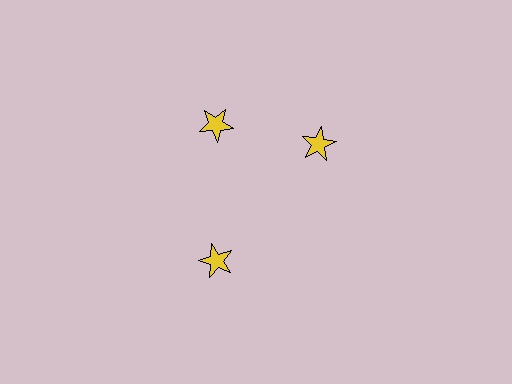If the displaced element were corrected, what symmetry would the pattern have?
It would have 3-fold rotational symmetry — the pattern would map onto itself every 120 degrees.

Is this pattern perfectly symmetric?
No. The 3 yellow stars are arranged in a ring, but one element near the 3 o'clock position is rotated out of alignment along the ring, breaking the 3-fold rotational symmetry.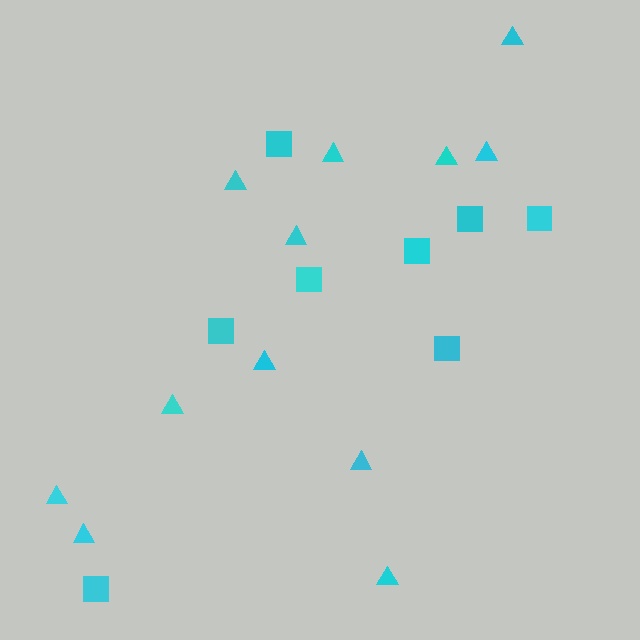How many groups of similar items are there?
There are 2 groups: one group of squares (8) and one group of triangles (12).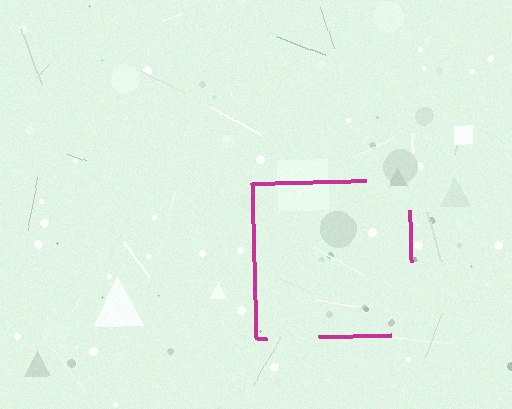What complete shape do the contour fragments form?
The contour fragments form a square.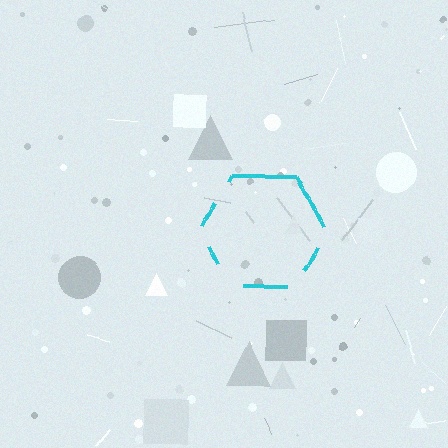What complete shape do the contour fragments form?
The contour fragments form a hexagon.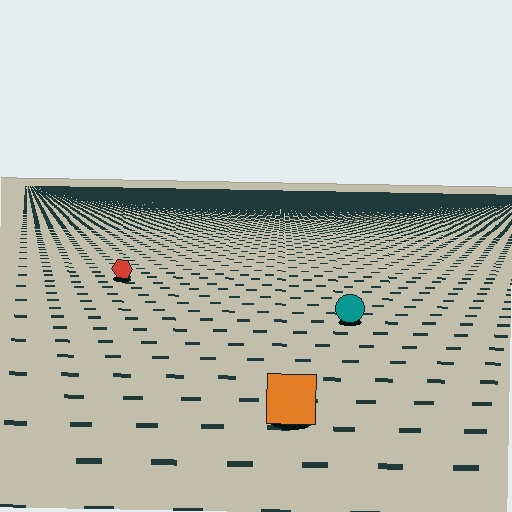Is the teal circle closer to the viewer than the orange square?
No. The orange square is closer — you can tell from the texture gradient: the ground texture is coarser near it.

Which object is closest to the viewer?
The orange square is closest. The texture marks near it are larger and more spread out.